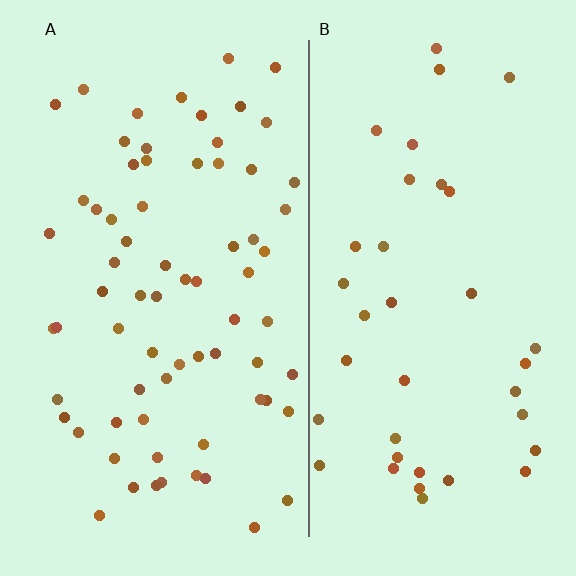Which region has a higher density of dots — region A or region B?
A (the left).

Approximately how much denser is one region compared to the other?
Approximately 1.9× — region A over region B.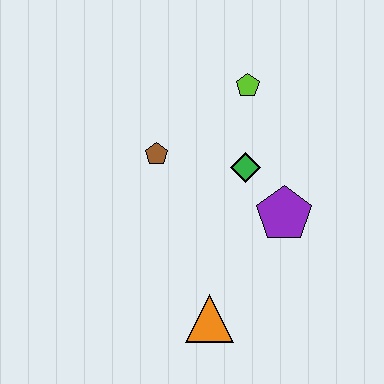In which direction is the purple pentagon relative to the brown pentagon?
The purple pentagon is to the right of the brown pentagon.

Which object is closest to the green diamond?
The purple pentagon is closest to the green diamond.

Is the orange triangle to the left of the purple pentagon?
Yes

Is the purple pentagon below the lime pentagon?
Yes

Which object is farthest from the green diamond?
The orange triangle is farthest from the green diamond.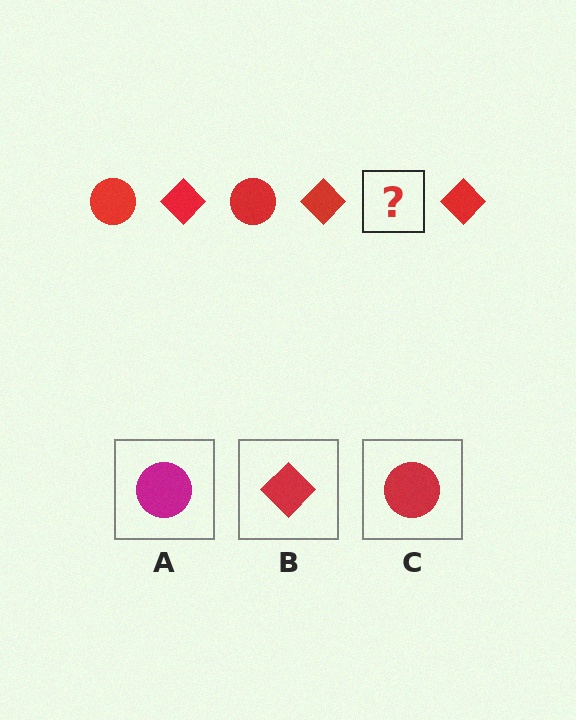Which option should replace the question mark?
Option C.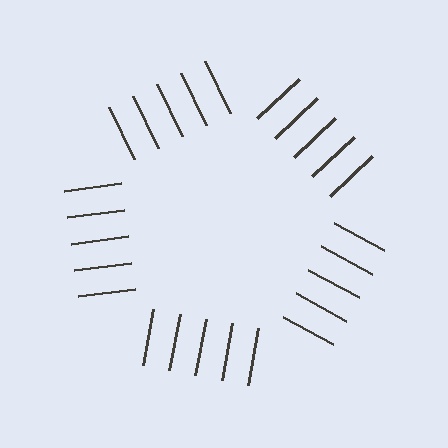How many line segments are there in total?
25 — 5 along each of the 5 edges.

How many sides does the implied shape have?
5 sides — the line-ends trace a pentagon.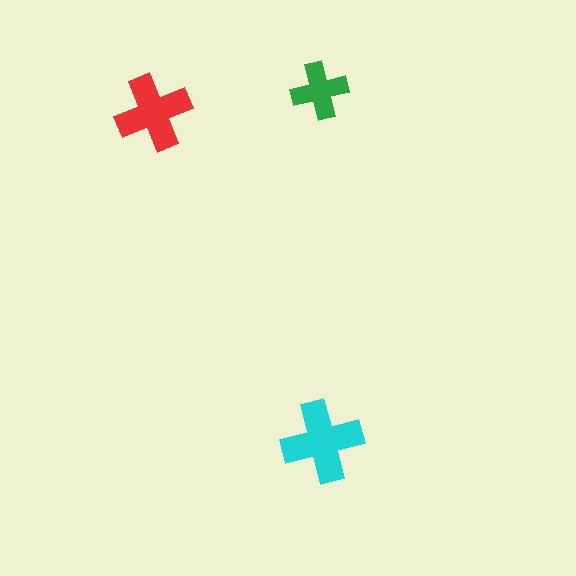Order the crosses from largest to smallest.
the cyan one, the red one, the green one.